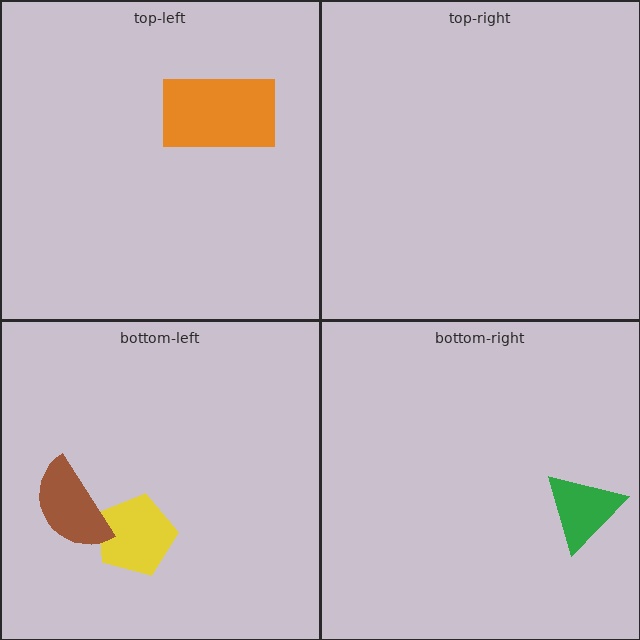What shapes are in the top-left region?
The orange rectangle.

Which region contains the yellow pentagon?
The bottom-left region.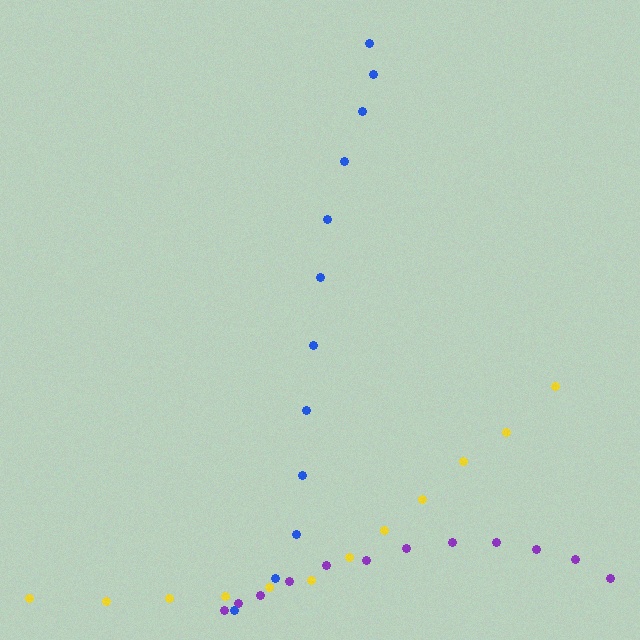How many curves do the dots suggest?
There are 3 distinct paths.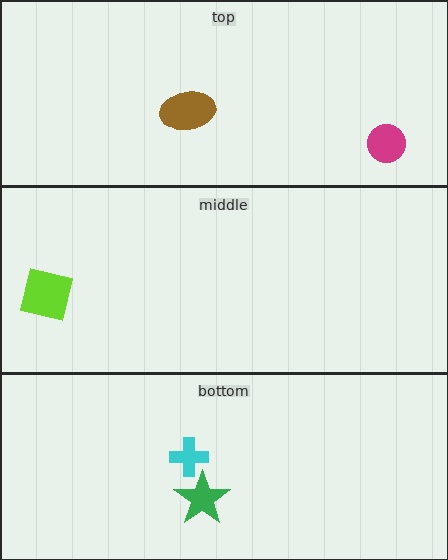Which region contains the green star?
The bottom region.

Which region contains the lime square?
The middle region.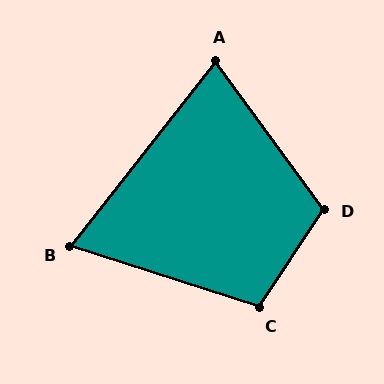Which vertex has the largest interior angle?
D, at approximately 110 degrees.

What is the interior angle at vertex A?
Approximately 74 degrees (acute).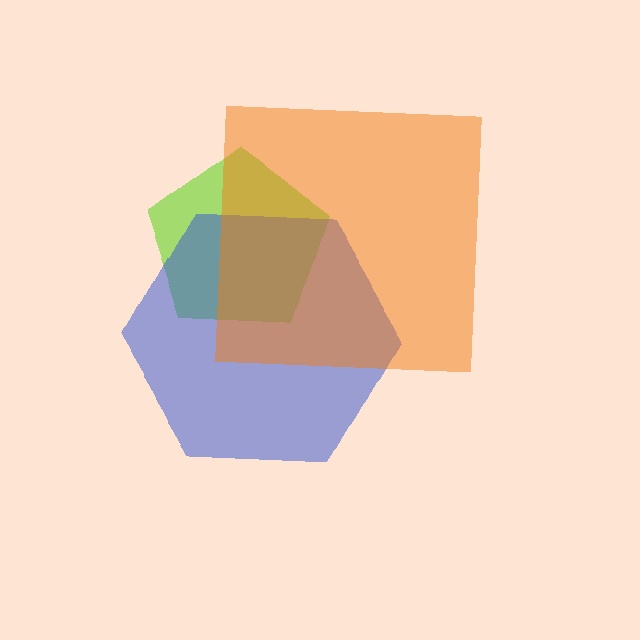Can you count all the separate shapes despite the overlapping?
Yes, there are 3 separate shapes.